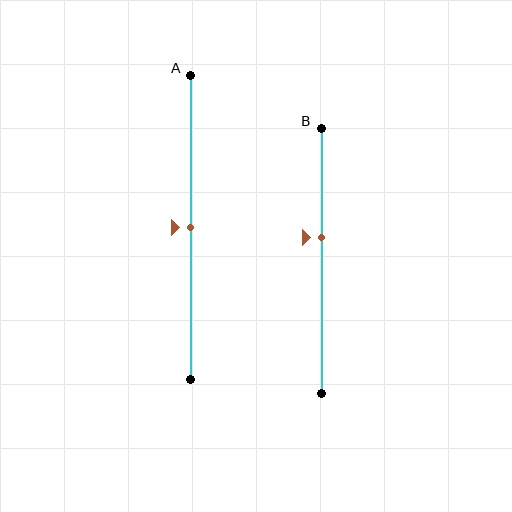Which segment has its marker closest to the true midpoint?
Segment A has its marker closest to the true midpoint.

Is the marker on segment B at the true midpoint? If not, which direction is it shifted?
No, the marker on segment B is shifted upward by about 9% of the segment length.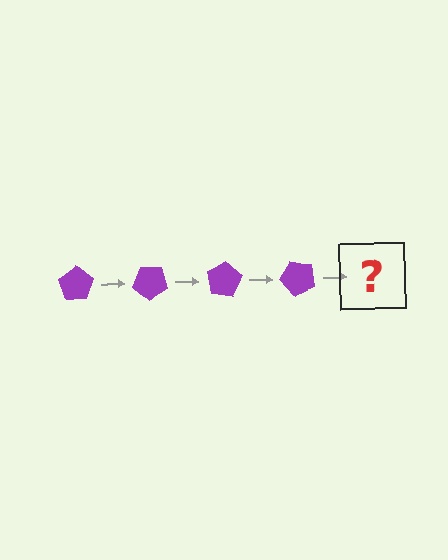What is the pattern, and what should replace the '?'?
The pattern is that the pentagon rotates 40 degrees each step. The '?' should be a purple pentagon rotated 160 degrees.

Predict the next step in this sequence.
The next step is a purple pentagon rotated 160 degrees.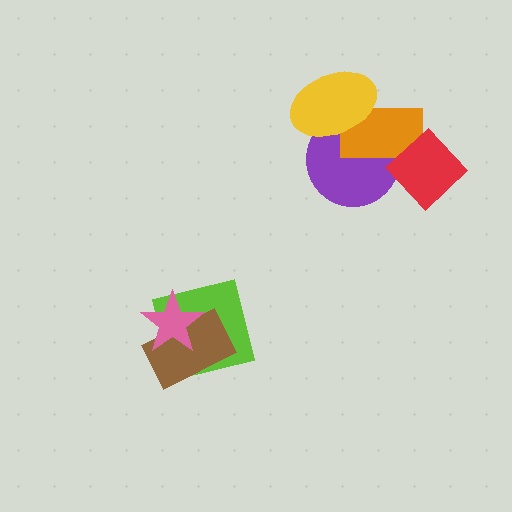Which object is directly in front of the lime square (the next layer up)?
The brown rectangle is directly in front of the lime square.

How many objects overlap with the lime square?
2 objects overlap with the lime square.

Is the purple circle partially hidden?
Yes, it is partially covered by another shape.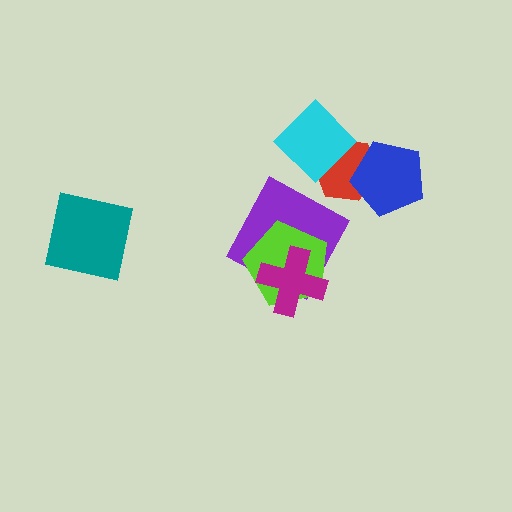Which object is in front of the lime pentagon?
The magenta cross is in front of the lime pentagon.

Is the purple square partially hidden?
Yes, it is partially covered by another shape.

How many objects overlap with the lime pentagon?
2 objects overlap with the lime pentagon.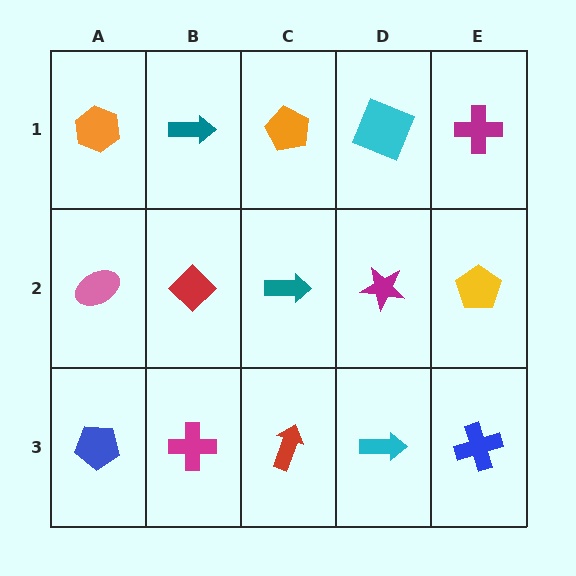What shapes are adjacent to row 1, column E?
A yellow pentagon (row 2, column E), a cyan square (row 1, column D).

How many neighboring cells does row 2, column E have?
3.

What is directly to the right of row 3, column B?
A red arrow.